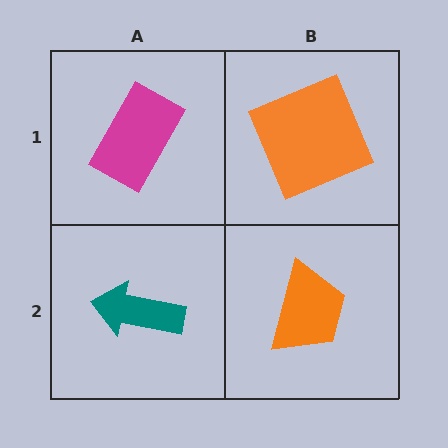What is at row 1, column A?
A magenta rectangle.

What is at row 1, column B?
An orange square.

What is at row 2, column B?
An orange trapezoid.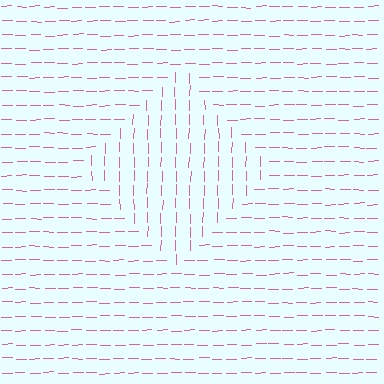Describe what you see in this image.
The image is filled with small pink line segments. A diamond region in the image has lines oriented differently from the surrounding lines, creating a visible texture boundary.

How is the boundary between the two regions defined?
The boundary is defined purely by a change in line orientation (approximately 89 degrees difference). All lines are the same color and thickness.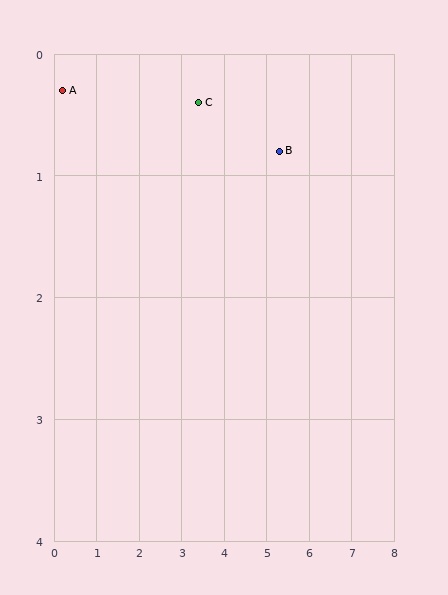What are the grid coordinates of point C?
Point C is at approximately (3.4, 0.4).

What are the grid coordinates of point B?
Point B is at approximately (5.3, 0.8).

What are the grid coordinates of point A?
Point A is at approximately (0.2, 0.3).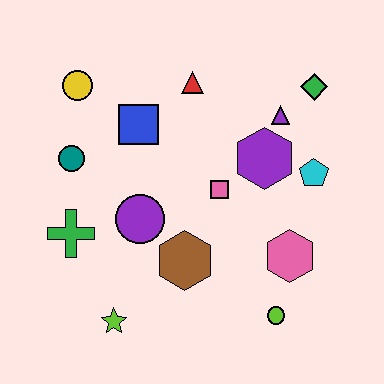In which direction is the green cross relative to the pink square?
The green cross is to the left of the pink square.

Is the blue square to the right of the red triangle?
No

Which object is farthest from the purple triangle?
The lime star is farthest from the purple triangle.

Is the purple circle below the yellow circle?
Yes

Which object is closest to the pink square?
The purple hexagon is closest to the pink square.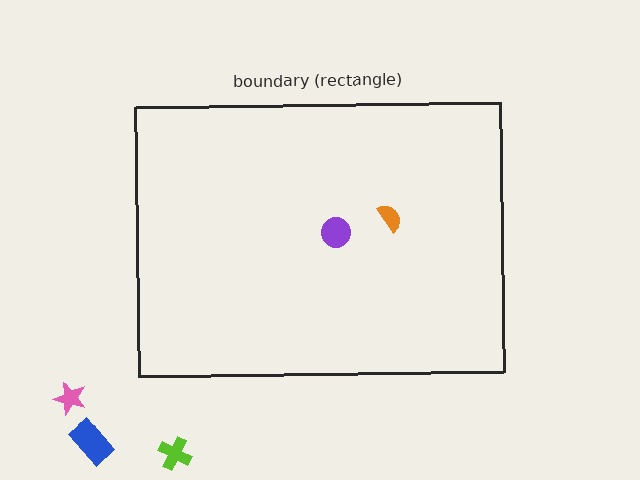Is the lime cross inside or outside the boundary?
Outside.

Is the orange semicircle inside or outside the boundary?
Inside.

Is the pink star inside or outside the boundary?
Outside.